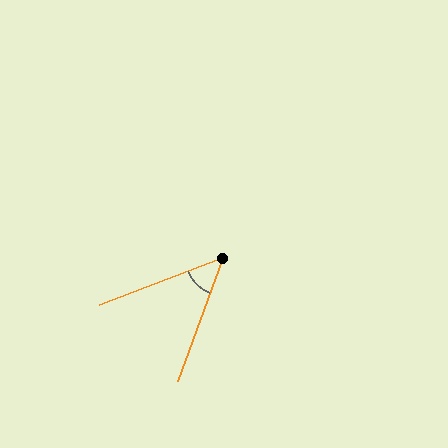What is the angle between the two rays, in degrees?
Approximately 49 degrees.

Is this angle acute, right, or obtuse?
It is acute.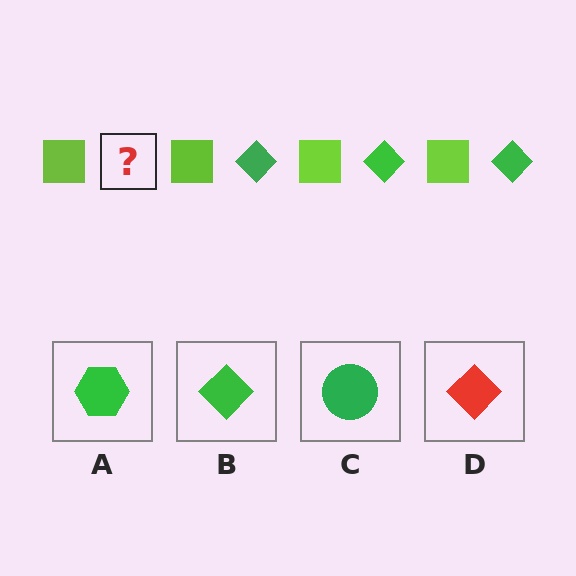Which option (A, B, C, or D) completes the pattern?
B.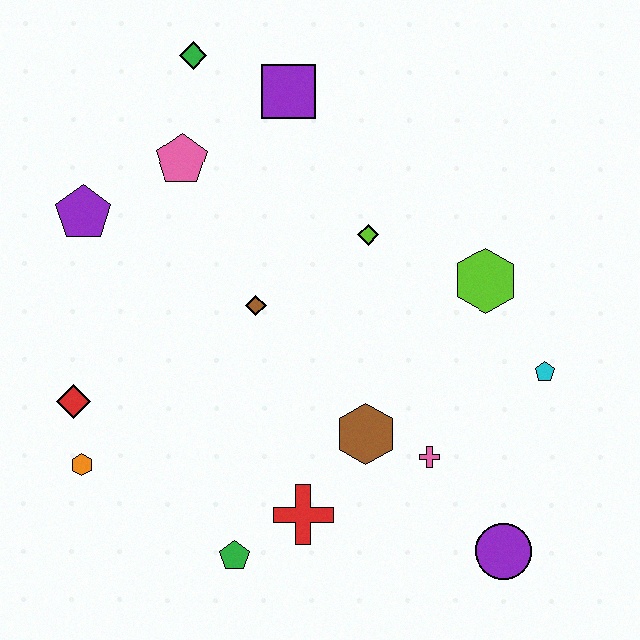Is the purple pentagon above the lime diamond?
Yes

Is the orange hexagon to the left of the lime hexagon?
Yes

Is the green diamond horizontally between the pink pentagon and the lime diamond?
Yes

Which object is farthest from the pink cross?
The green diamond is farthest from the pink cross.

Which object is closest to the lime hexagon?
The cyan pentagon is closest to the lime hexagon.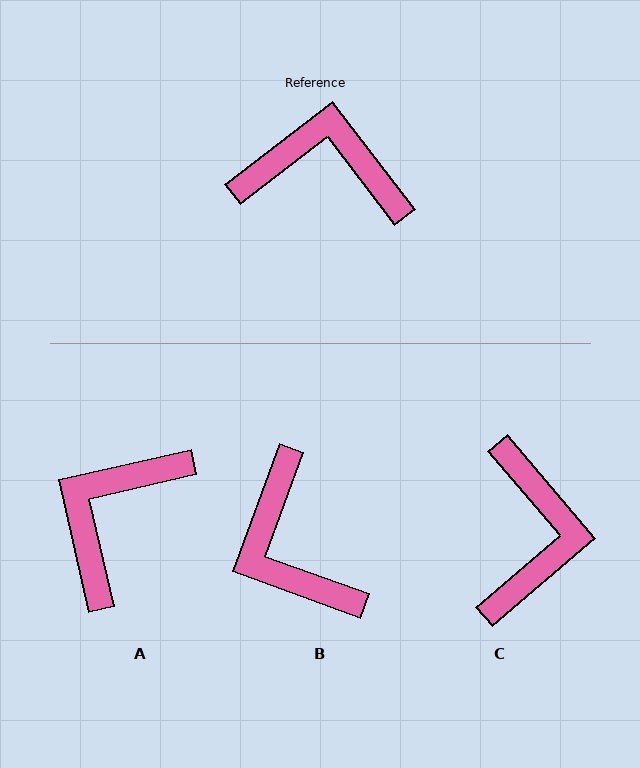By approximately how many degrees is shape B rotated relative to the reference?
Approximately 123 degrees counter-clockwise.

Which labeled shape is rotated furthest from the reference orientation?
B, about 123 degrees away.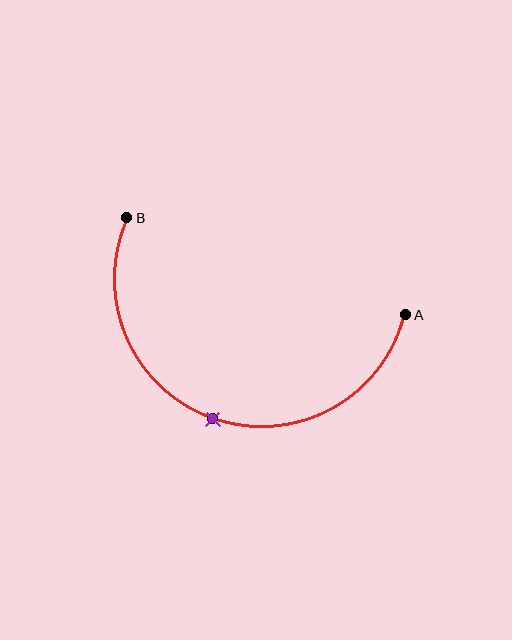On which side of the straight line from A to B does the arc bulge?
The arc bulges below the straight line connecting A and B.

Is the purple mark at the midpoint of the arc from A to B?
Yes. The purple mark lies on the arc at equal arc-length from both A and B — it is the arc midpoint.